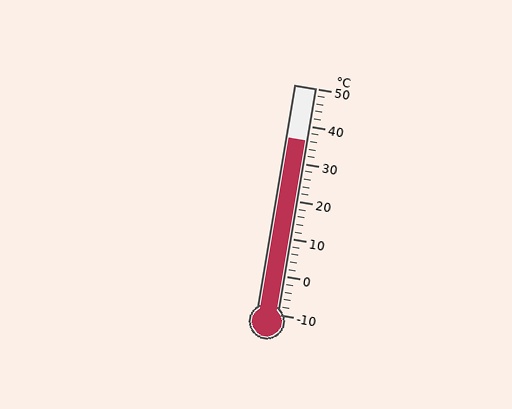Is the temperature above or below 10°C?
The temperature is above 10°C.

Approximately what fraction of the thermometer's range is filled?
The thermometer is filled to approximately 75% of its range.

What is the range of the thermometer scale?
The thermometer scale ranges from -10°C to 50°C.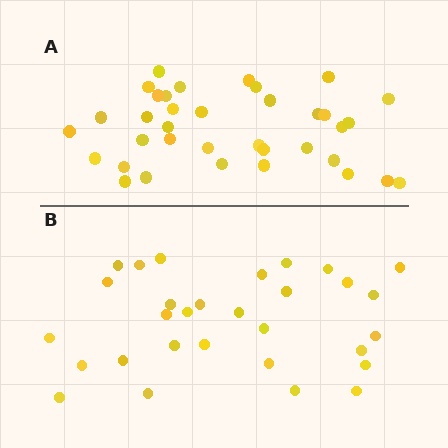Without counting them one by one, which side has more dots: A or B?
Region A (the top region) has more dots.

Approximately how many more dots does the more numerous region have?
Region A has about 6 more dots than region B.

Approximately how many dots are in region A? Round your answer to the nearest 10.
About 40 dots. (The exact count is 36, which rounds to 40.)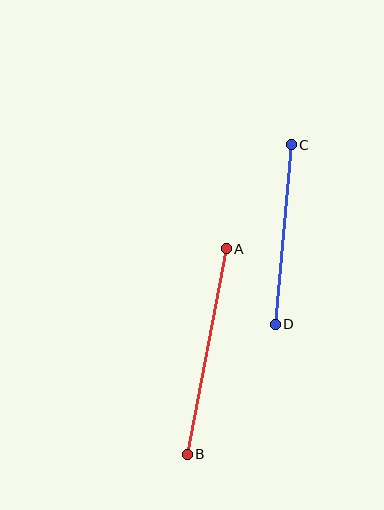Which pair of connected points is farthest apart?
Points A and B are farthest apart.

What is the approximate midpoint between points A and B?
The midpoint is at approximately (207, 352) pixels.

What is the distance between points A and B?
The distance is approximately 209 pixels.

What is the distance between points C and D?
The distance is approximately 180 pixels.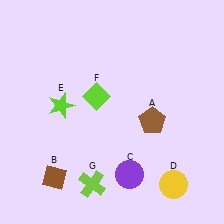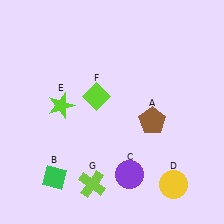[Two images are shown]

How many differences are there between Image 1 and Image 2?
There is 1 difference between the two images.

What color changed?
The diamond (B) changed from brown in Image 1 to green in Image 2.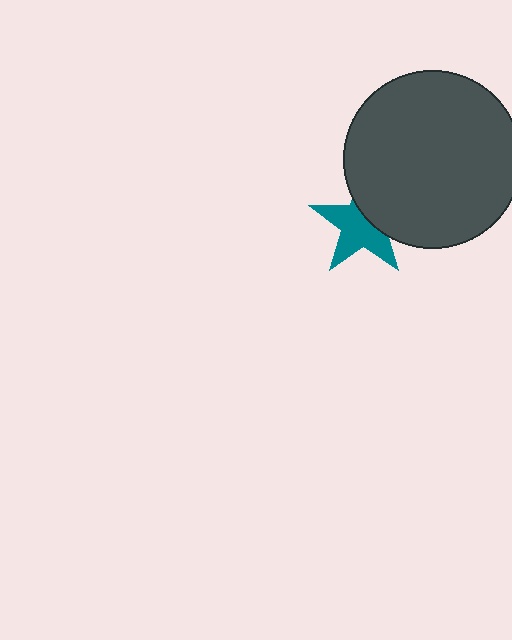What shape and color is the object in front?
The object in front is a dark gray circle.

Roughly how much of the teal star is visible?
About half of it is visible (roughly 62%).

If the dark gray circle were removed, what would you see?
You would see the complete teal star.